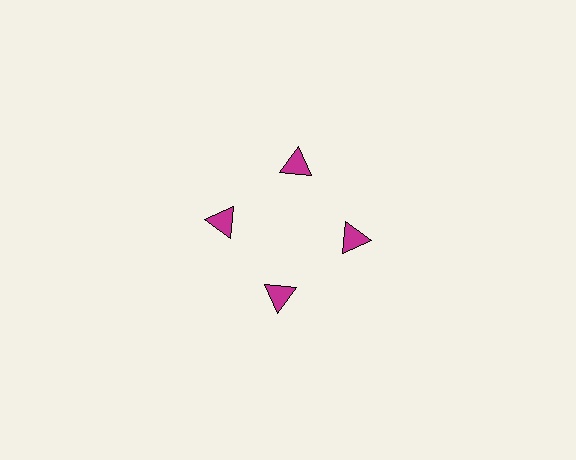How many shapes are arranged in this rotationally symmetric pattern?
There are 4 shapes, arranged in 4 groups of 1.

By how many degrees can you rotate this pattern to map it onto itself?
The pattern maps onto itself every 90 degrees of rotation.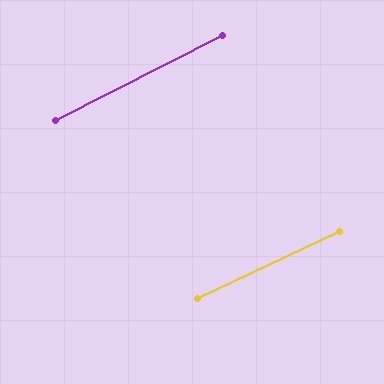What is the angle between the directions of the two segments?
Approximately 2 degrees.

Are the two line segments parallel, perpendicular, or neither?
Parallel — their directions differ by only 1.7°.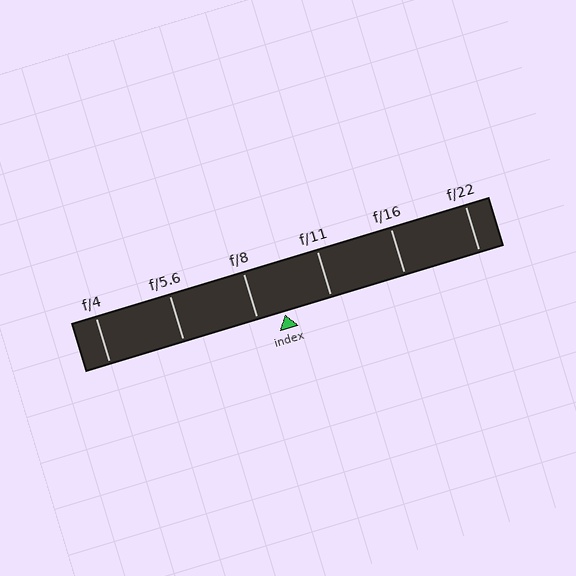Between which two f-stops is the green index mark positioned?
The index mark is between f/8 and f/11.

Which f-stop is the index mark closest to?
The index mark is closest to f/8.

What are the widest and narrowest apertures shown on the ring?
The widest aperture shown is f/4 and the narrowest is f/22.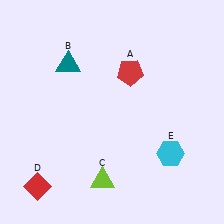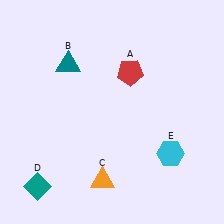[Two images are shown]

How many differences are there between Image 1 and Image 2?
There are 2 differences between the two images.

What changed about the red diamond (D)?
In Image 1, D is red. In Image 2, it changed to teal.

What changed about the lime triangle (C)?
In Image 1, C is lime. In Image 2, it changed to orange.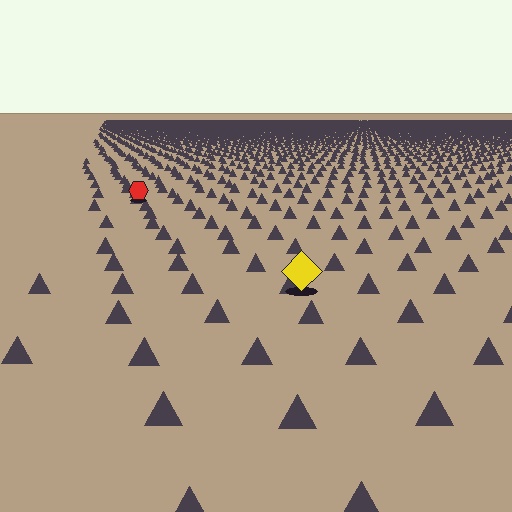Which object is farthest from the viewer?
The red hexagon is farthest from the viewer. It appears smaller and the ground texture around it is denser.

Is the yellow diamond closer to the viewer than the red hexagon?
Yes. The yellow diamond is closer — you can tell from the texture gradient: the ground texture is coarser near it.